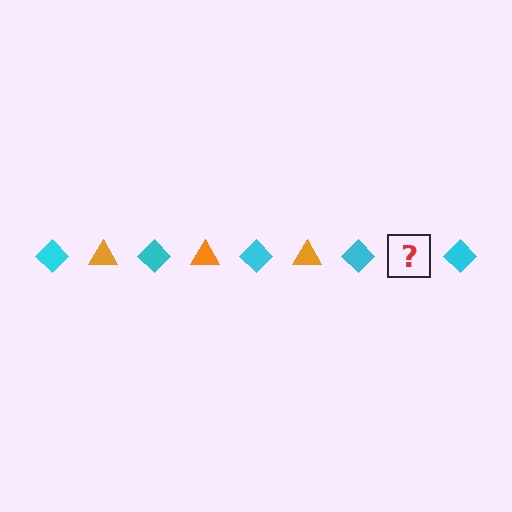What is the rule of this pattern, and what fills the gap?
The rule is that the pattern alternates between cyan diamond and orange triangle. The gap should be filled with an orange triangle.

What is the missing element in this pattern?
The missing element is an orange triangle.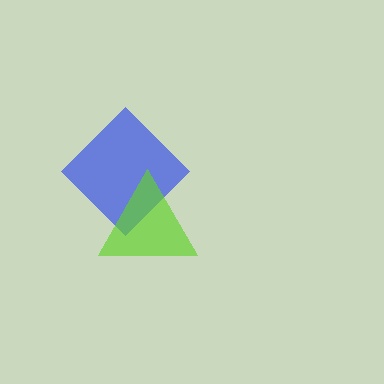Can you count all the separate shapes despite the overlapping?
Yes, there are 2 separate shapes.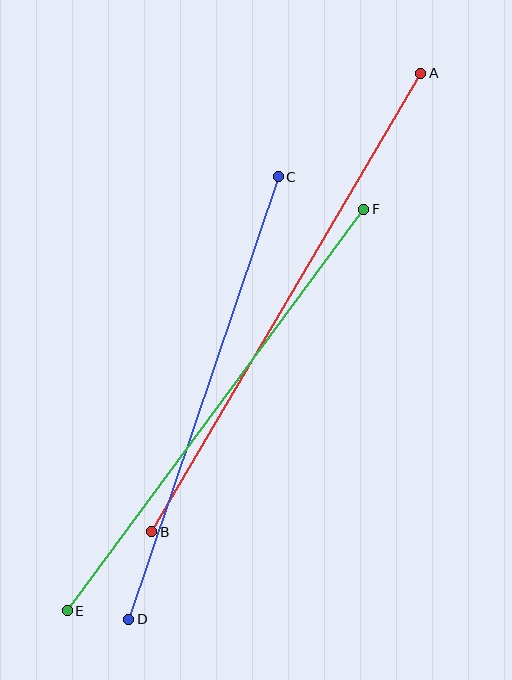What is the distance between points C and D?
The distance is approximately 467 pixels.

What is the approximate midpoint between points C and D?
The midpoint is at approximately (204, 398) pixels.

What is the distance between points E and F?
The distance is approximately 499 pixels.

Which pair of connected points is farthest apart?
Points A and B are farthest apart.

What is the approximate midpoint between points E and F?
The midpoint is at approximately (215, 410) pixels.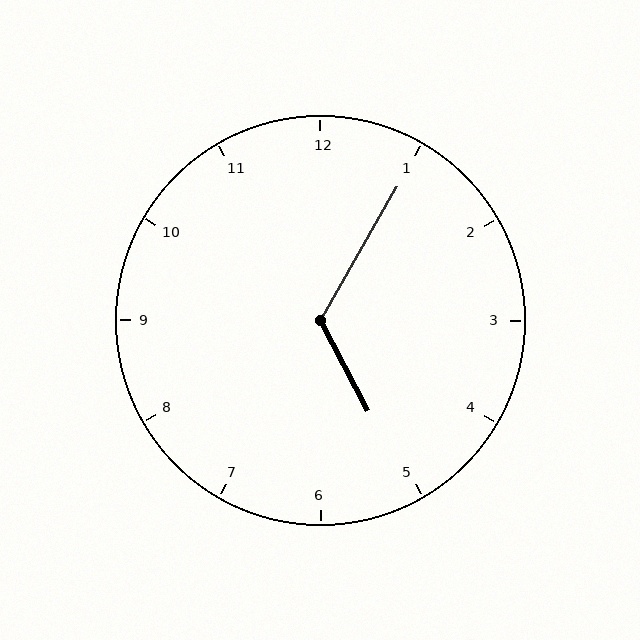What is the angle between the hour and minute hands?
Approximately 122 degrees.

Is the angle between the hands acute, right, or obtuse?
It is obtuse.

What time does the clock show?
5:05.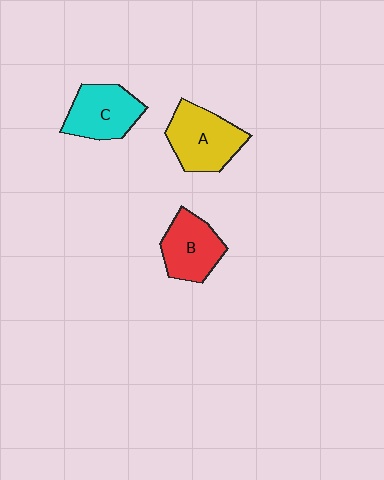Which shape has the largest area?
Shape A (yellow).